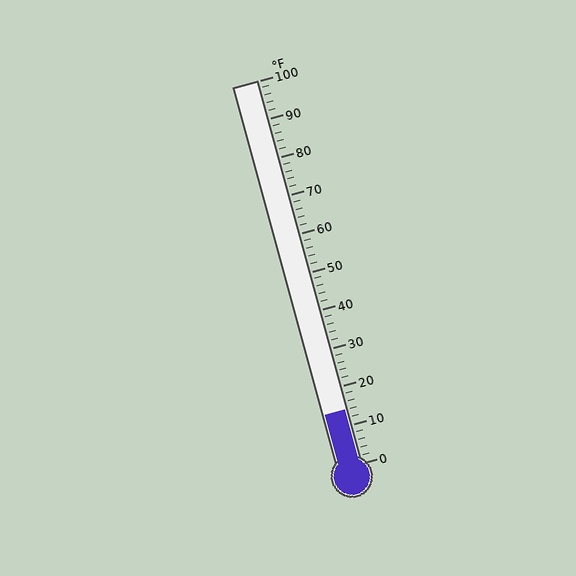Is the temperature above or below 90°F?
The temperature is below 90°F.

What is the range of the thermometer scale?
The thermometer scale ranges from 0°F to 100°F.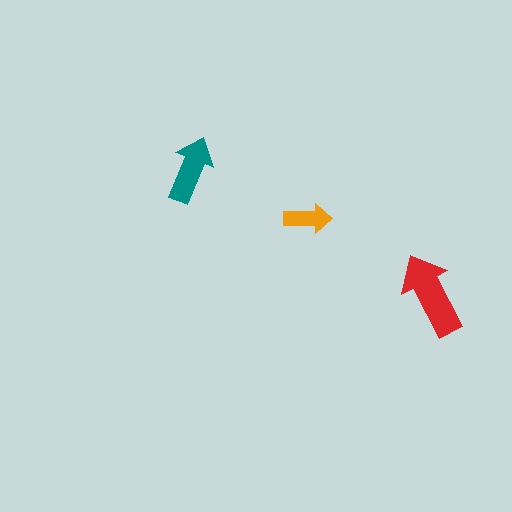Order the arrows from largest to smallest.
the red one, the teal one, the orange one.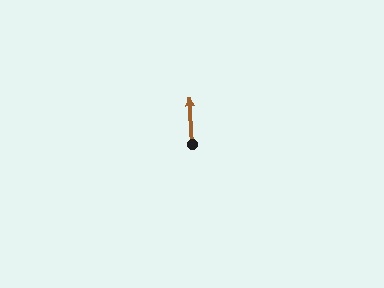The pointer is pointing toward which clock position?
Roughly 12 o'clock.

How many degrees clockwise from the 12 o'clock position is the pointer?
Approximately 357 degrees.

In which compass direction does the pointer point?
North.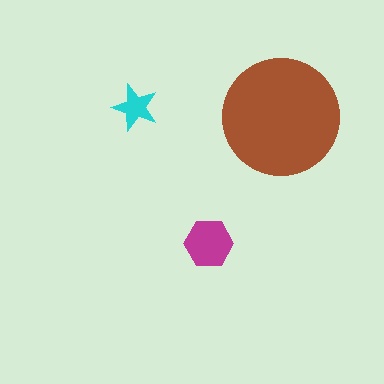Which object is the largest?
The brown circle.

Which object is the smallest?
The cyan star.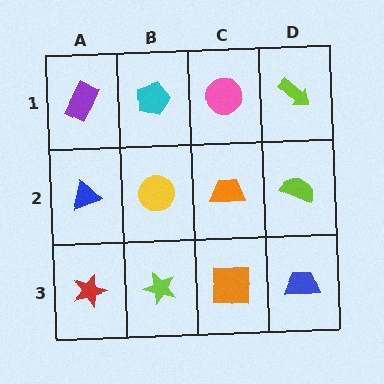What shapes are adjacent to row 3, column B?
A yellow circle (row 2, column B), a red star (row 3, column A), an orange square (row 3, column C).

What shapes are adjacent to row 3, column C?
An orange trapezoid (row 2, column C), a lime star (row 3, column B), a blue trapezoid (row 3, column D).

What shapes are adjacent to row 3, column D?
A lime semicircle (row 2, column D), an orange square (row 3, column C).